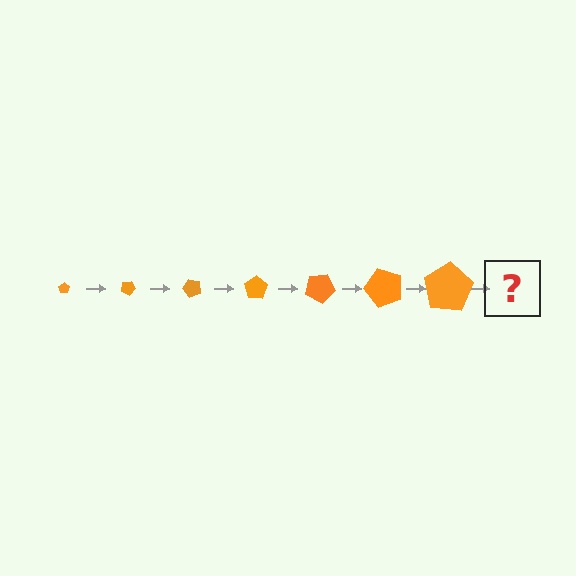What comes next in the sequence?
The next element should be a pentagon, larger than the previous one and rotated 175 degrees from the start.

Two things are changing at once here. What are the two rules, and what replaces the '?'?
The two rules are that the pentagon grows larger each step and it rotates 25 degrees each step. The '?' should be a pentagon, larger than the previous one and rotated 175 degrees from the start.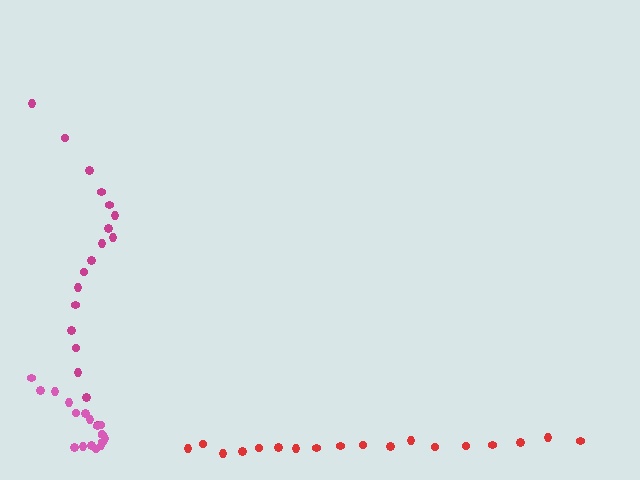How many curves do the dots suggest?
There are 3 distinct paths.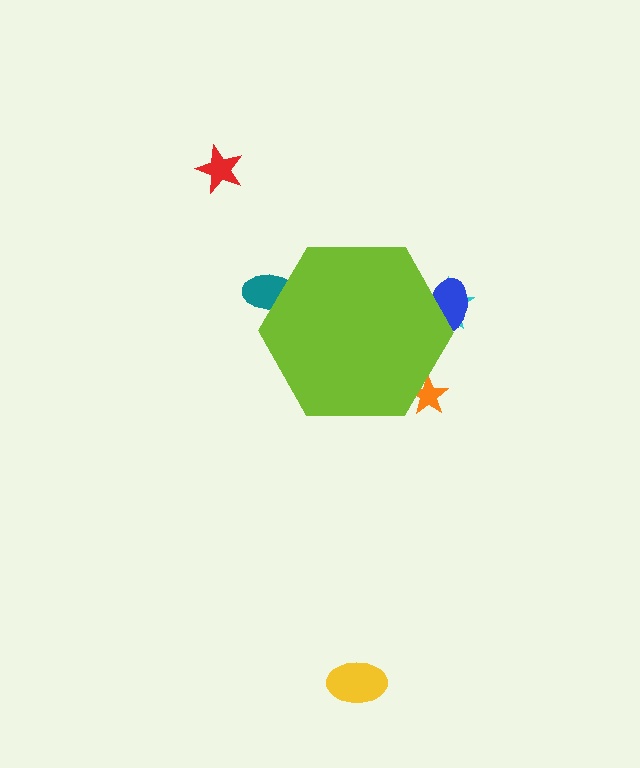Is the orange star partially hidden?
Yes, the orange star is partially hidden behind the lime hexagon.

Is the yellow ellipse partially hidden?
No, the yellow ellipse is fully visible.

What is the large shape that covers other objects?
A lime hexagon.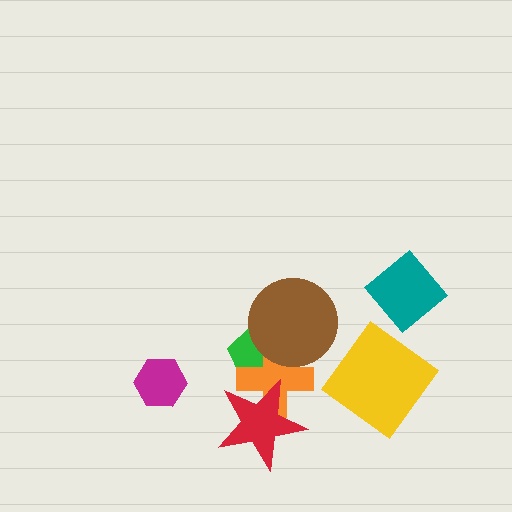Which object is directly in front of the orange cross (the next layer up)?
The red star is directly in front of the orange cross.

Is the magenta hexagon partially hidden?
No, no other shape covers it.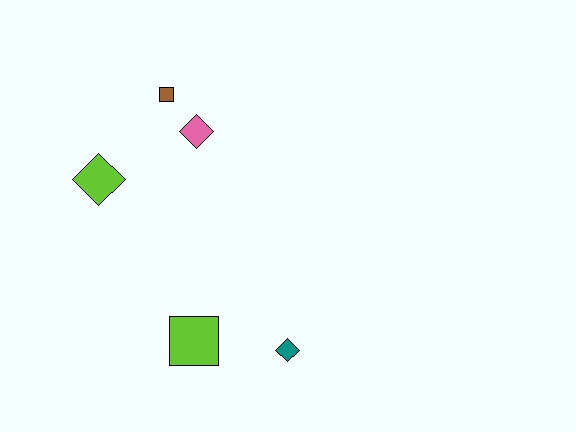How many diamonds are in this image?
There are 3 diamonds.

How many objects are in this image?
There are 5 objects.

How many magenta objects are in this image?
There are no magenta objects.